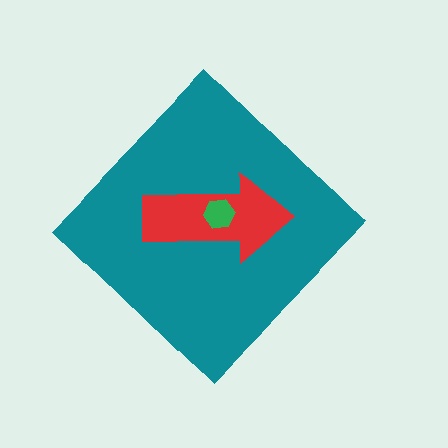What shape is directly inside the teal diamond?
The red arrow.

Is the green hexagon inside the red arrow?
Yes.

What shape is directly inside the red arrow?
The green hexagon.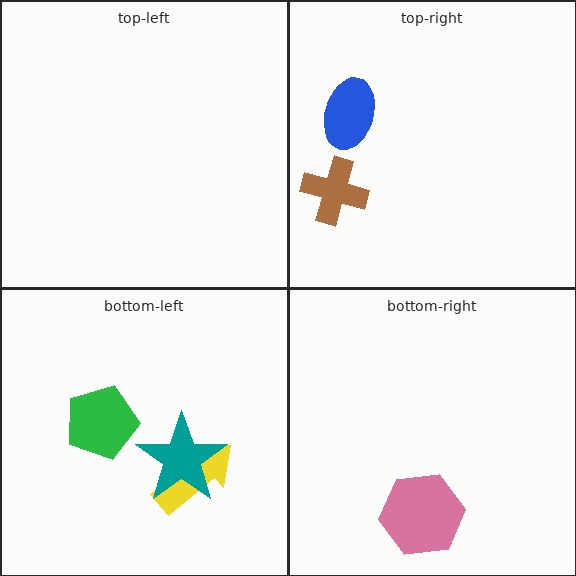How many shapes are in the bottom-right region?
1.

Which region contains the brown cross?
The top-right region.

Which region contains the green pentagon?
The bottom-left region.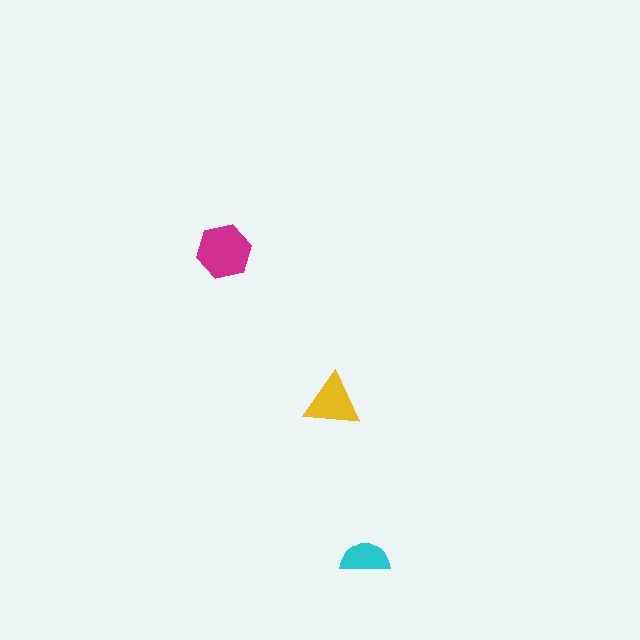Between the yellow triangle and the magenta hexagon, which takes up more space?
The magenta hexagon.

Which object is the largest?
The magenta hexagon.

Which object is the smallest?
The cyan semicircle.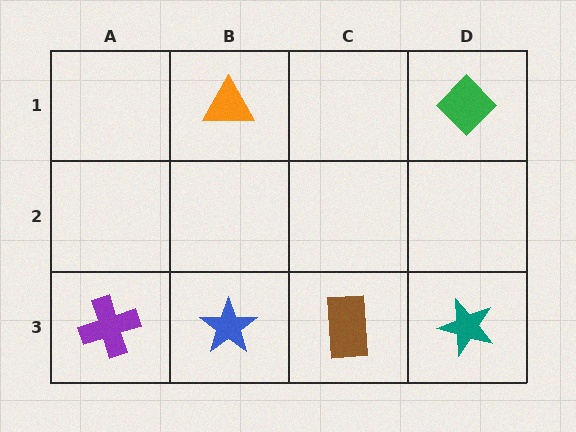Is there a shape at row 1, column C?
No, that cell is empty.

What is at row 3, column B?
A blue star.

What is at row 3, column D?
A teal star.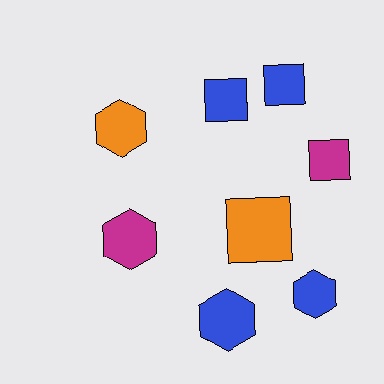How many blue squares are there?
There are 2 blue squares.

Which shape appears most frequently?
Square, with 4 objects.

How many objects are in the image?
There are 8 objects.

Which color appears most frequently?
Blue, with 4 objects.